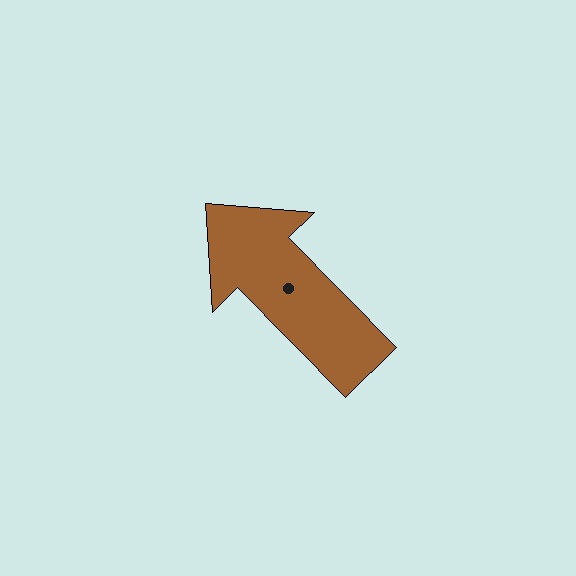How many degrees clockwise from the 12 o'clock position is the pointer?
Approximately 316 degrees.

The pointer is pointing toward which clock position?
Roughly 11 o'clock.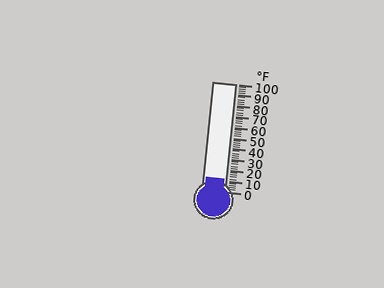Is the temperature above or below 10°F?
The temperature is above 10°F.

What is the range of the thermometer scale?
The thermometer scale ranges from 0°F to 100°F.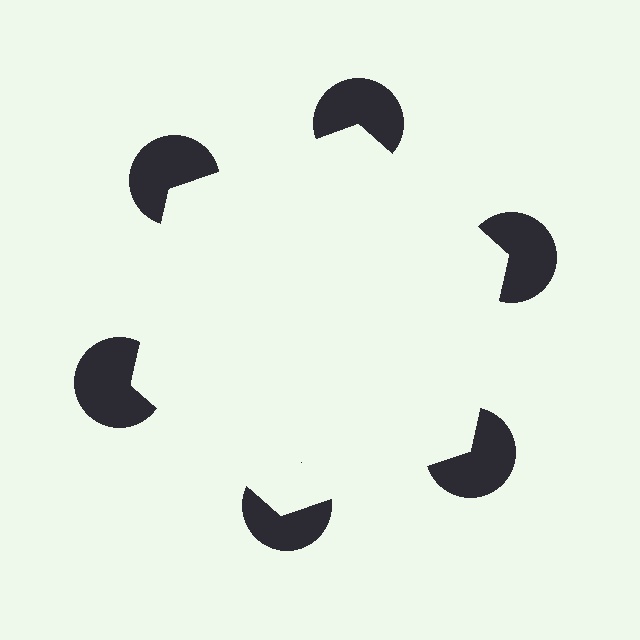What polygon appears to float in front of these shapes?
An illusory hexagon — its edges are inferred from the aligned wedge cuts in the pac-man discs, not physically drawn.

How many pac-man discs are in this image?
There are 6 — one at each vertex of the illusory hexagon.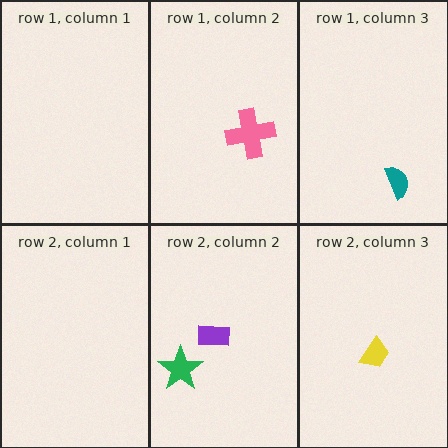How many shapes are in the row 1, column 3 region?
1.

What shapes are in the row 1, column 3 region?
The teal semicircle.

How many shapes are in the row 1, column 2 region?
1.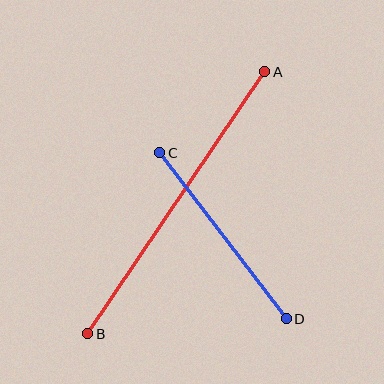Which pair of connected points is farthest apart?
Points A and B are farthest apart.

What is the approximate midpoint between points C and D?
The midpoint is at approximately (223, 236) pixels.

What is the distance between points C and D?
The distance is approximately 209 pixels.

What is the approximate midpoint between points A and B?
The midpoint is at approximately (176, 203) pixels.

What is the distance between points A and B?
The distance is approximately 316 pixels.